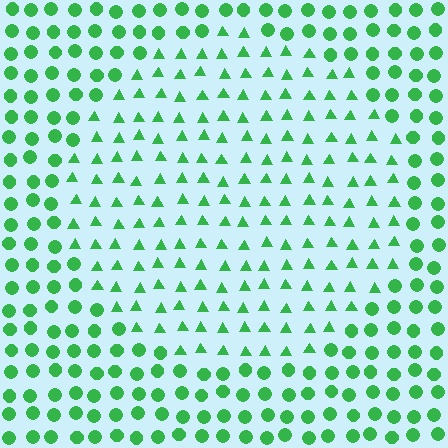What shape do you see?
I see a circle.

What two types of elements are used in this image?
The image uses triangles inside the circle region and circles outside it.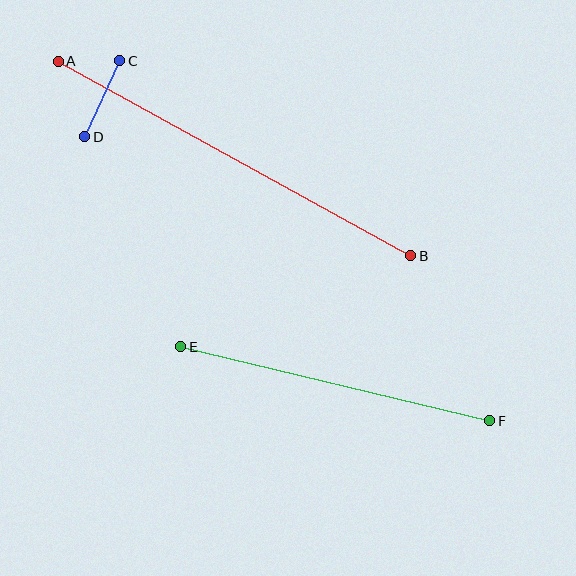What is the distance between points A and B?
The distance is approximately 403 pixels.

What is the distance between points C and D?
The distance is approximately 83 pixels.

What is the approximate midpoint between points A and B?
The midpoint is at approximately (234, 159) pixels.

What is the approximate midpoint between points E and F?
The midpoint is at approximately (335, 384) pixels.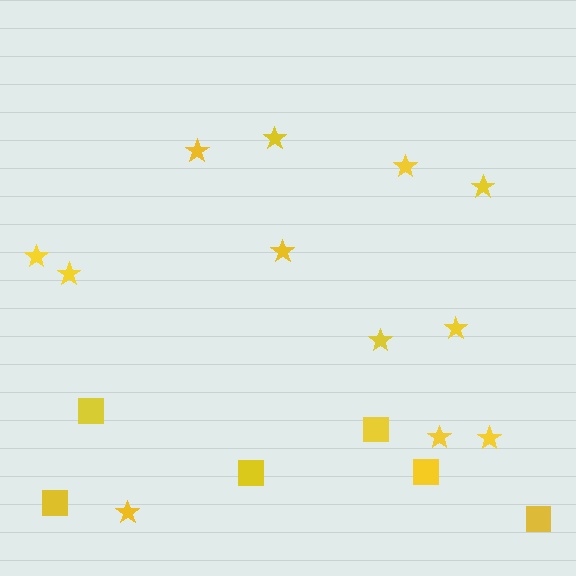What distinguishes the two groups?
There are 2 groups: one group of squares (6) and one group of stars (12).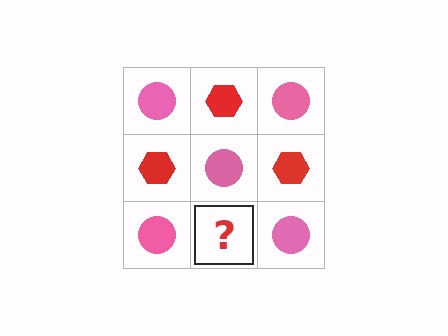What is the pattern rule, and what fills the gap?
The rule is that it alternates pink circle and red hexagon in a checkerboard pattern. The gap should be filled with a red hexagon.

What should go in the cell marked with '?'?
The missing cell should contain a red hexagon.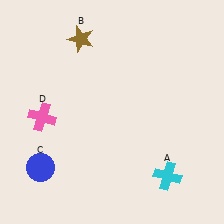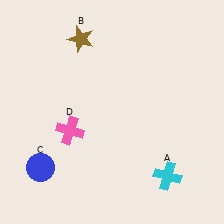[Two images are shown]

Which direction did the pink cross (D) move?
The pink cross (D) moved right.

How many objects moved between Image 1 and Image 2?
1 object moved between the two images.